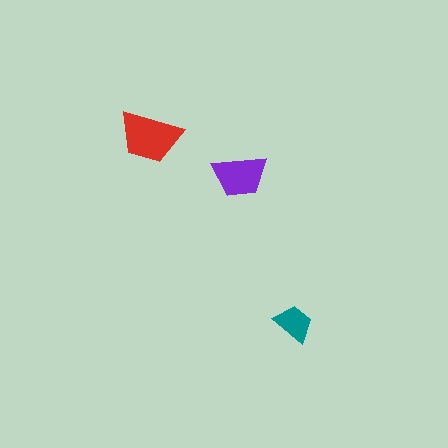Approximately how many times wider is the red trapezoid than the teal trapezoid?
About 1.5 times wider.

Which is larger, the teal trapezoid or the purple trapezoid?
The purple one.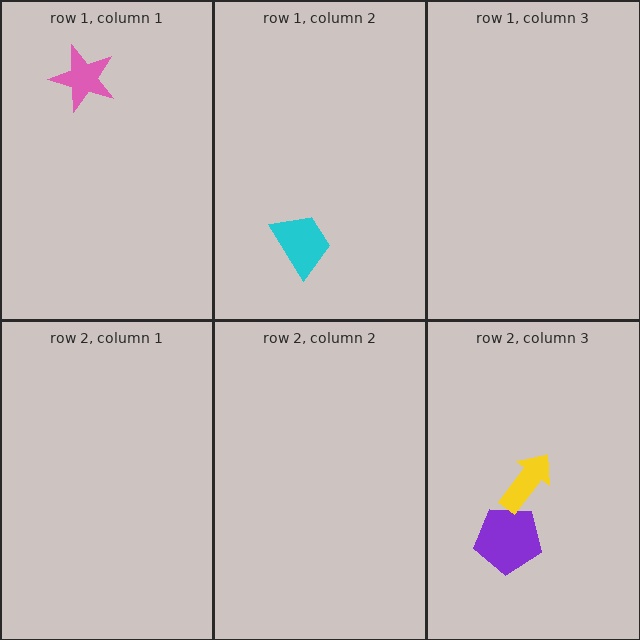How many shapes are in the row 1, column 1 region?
1.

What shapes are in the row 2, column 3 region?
The purple pentagon, the yellow arrow.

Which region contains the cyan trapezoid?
The row 1, column 2 region.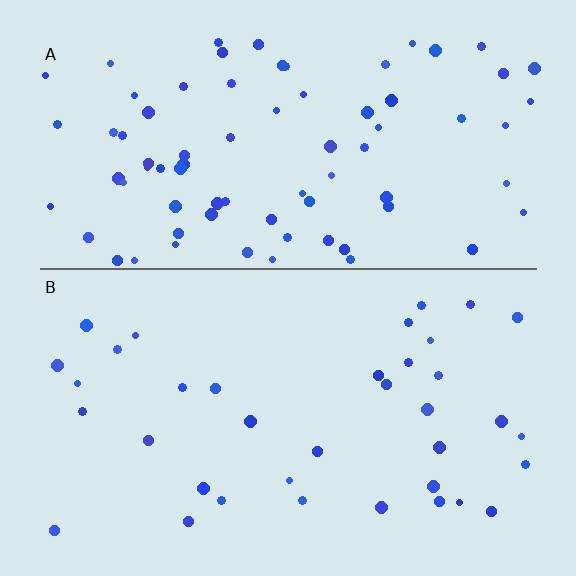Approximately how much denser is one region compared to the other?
Approximately 2.1× — region A over region B.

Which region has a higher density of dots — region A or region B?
A (the top).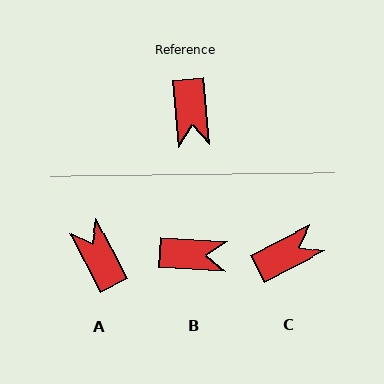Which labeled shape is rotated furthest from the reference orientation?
A, about 158 degrees away.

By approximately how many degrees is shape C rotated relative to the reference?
Approximately 112 degrees counter-clockwise.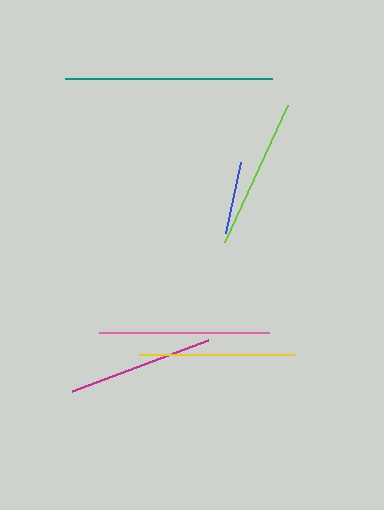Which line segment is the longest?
The teal line is the longest at approximately 207 pixels.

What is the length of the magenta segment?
The magenta segment is approximately 146 pixels long.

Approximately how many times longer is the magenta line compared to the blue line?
The magenta line is approximately 2.0 times the length of the blue line.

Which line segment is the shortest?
The blue line is the shortest at approximately 73 pixels.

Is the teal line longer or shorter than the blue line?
The teal line is longer than the blue line.